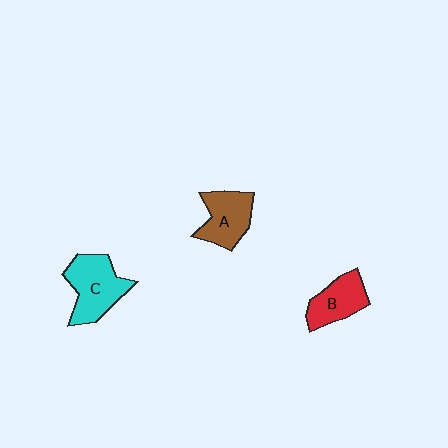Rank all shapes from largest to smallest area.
From largest to smallest: C (cyan), A (brown), B (red).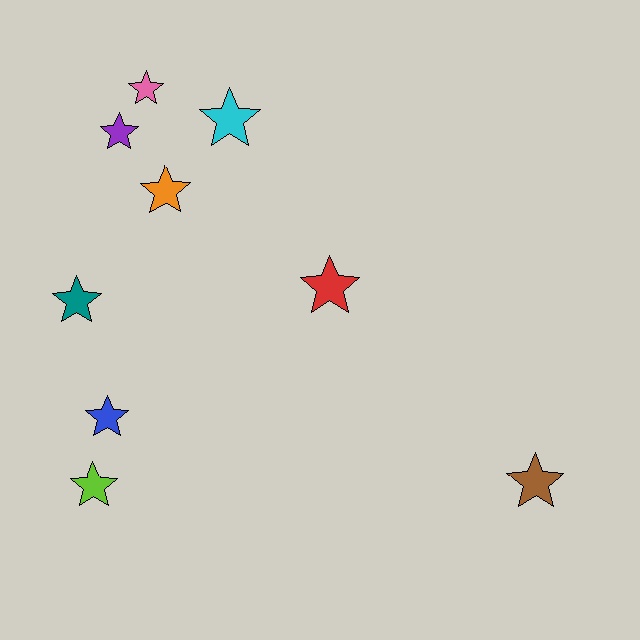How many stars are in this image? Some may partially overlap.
There are 9 stars.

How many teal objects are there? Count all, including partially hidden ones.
There is 1 teal object.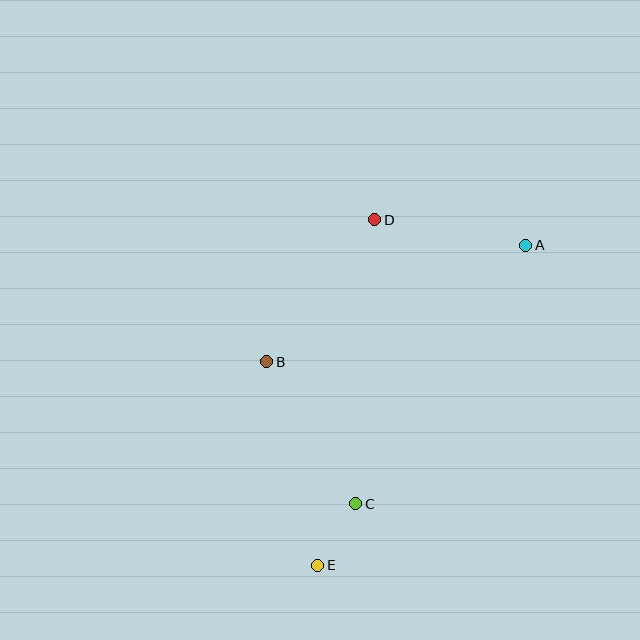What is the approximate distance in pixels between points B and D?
The distance between B and D is approximately 178 pixels.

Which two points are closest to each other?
Points C and E are closest to each other.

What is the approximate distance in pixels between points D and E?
The distance between D and E is approximately 350 pixels.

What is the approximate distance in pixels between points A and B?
The distance between A and B is approximately 284 pixels.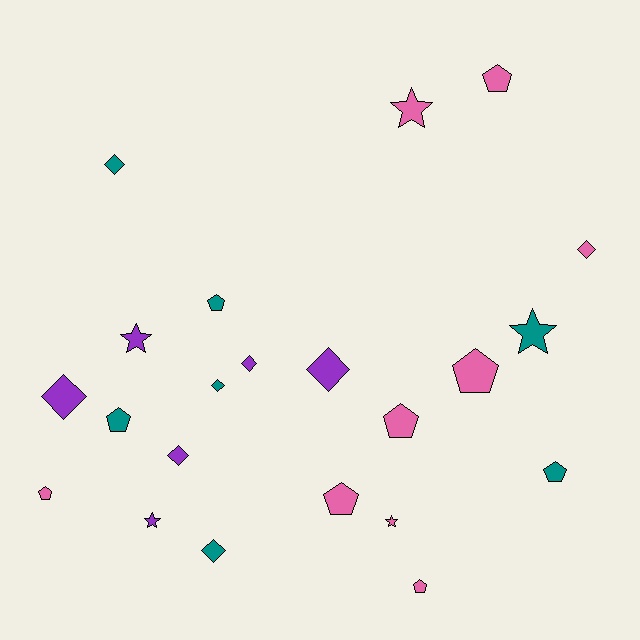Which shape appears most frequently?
Pentagon, with 9 objects.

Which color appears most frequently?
Pink, with 9 objects.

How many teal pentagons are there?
There are 3 teal pentagons.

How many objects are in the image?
There are 22 objects.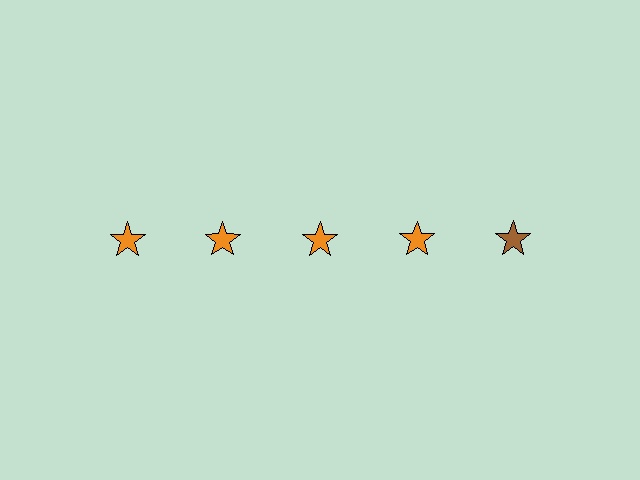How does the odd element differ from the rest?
It has a different color: brown instead of orange.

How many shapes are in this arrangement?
There are 5 shapes arranged in a grid pattern.